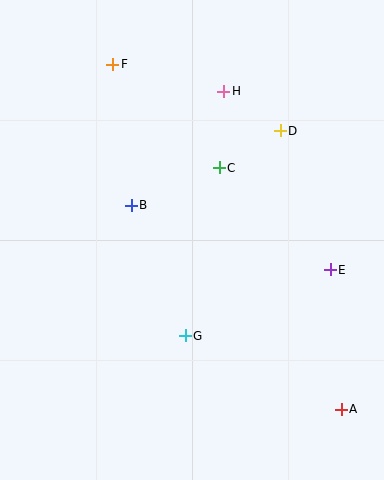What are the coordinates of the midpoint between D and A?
The midpoint between D and A is at (311, 270).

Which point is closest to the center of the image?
Point B at (131, 205) is closest to the center.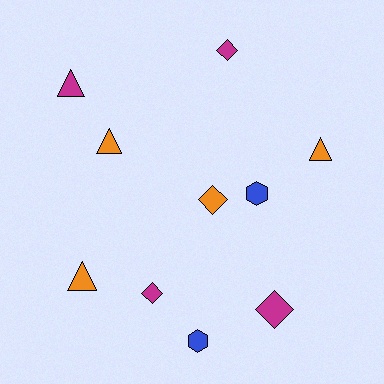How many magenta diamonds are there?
There are 3 magenta diamonds.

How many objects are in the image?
There are 10 objects.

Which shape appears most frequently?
Diamond, with 4 objects.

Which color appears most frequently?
Magenta, with 4 objects.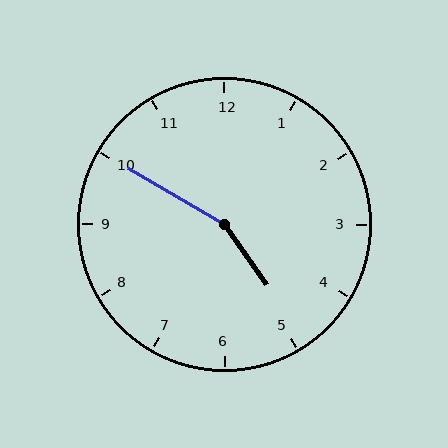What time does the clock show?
4:50.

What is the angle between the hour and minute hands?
Approximately 155 degrees.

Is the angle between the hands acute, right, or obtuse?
It is obtuse.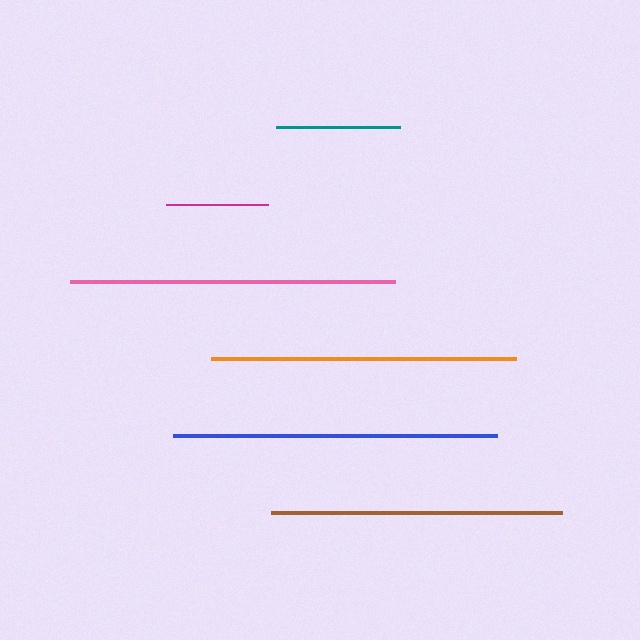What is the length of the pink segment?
The pink segment is approximately 326 pixels long.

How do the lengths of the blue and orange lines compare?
The blue and orange lines are approximately the same length.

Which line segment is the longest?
The pink line is the longest at approximately 326 pixels.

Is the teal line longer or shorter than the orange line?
The orange line is longer than the teal line.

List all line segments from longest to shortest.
From longest to shortest: pink, blue, orange, brown, teal, magenta.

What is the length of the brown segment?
The brown segment is approximately 292 pixels long.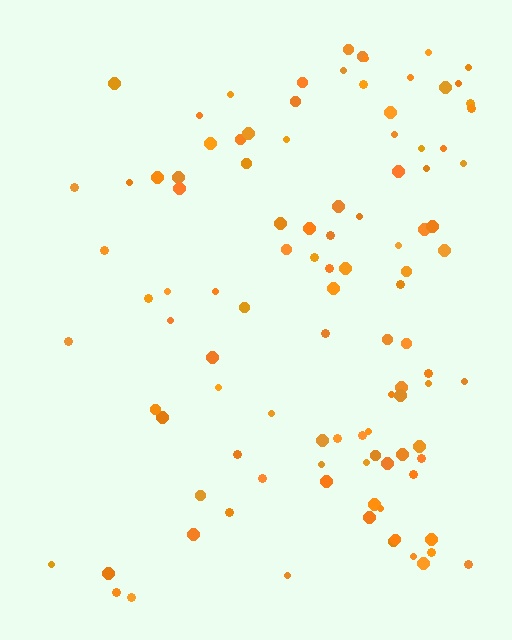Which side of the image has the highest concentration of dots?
The right.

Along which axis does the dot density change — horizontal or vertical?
Horizontal.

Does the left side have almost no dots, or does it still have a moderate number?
Still a moderate number, just noticeably fewer than the right.